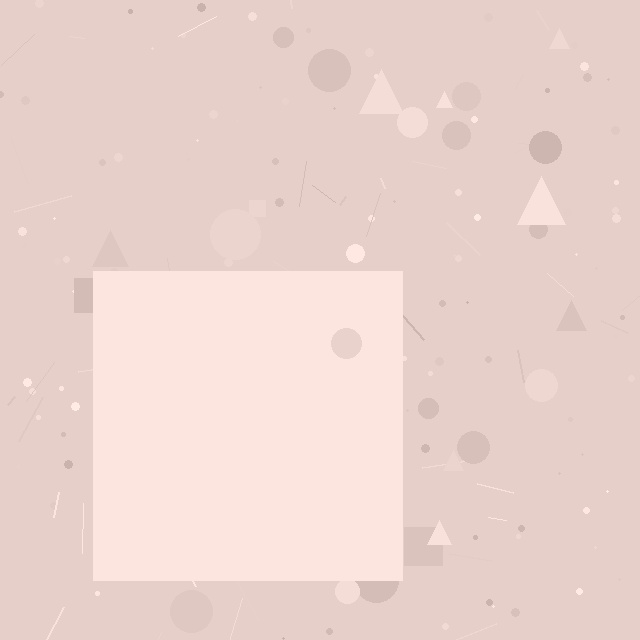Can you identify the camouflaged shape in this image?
The camouflaged shape is a square.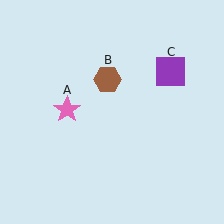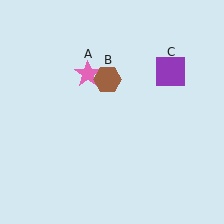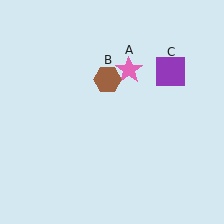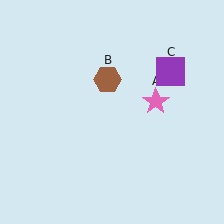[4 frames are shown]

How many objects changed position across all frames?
1 object changed position: pink star (object A).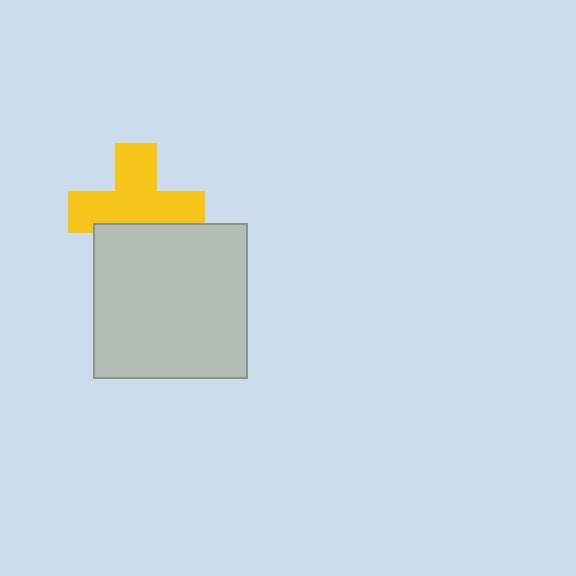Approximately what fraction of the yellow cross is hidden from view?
Roughly 31% of the yellow cross is hidden behind the light gray square.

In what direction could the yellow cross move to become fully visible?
The yellow cross could move up. That would shift it out from behind the light gray square entirely.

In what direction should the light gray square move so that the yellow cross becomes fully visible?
The light gray square should move down. That is the shortest direction to clear the overlap and leave the yellow cross fully visible.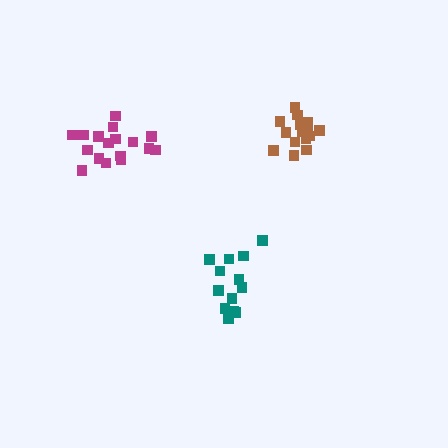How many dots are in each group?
Group 1: 13 dots, Group 2: 16 dots, Group 3: 17 dots (46 total).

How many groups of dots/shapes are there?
There are 3 groups.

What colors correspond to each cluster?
The clusters are colored: teal, brown, magenta.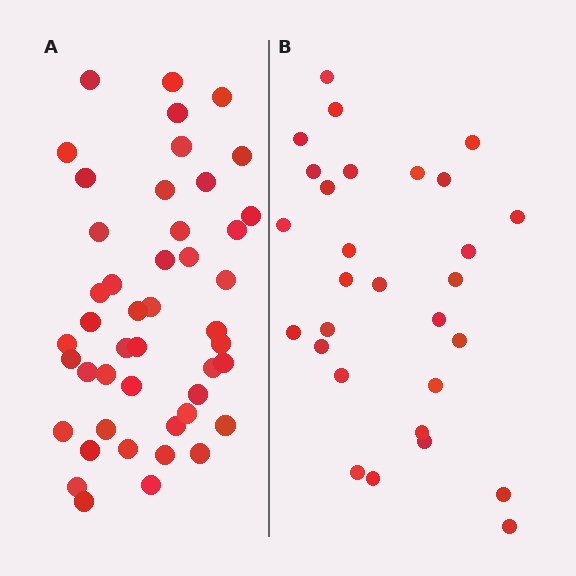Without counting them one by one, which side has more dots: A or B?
Region A (the left region) has more dots.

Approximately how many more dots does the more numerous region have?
Region A has approximately 15 more dots than region B.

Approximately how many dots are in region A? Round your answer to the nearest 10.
About 50 dots. (The exact count is 46, which rounds to 50.)